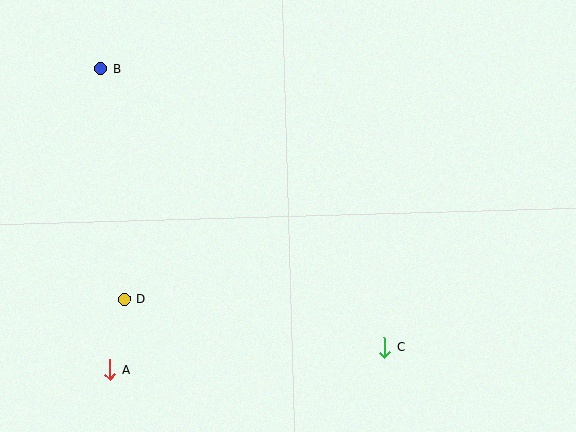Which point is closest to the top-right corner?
Point C is closest to the top-right corner.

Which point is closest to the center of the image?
Point C at (385, 348) is closest to the center.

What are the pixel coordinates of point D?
Point D is at (125, 299).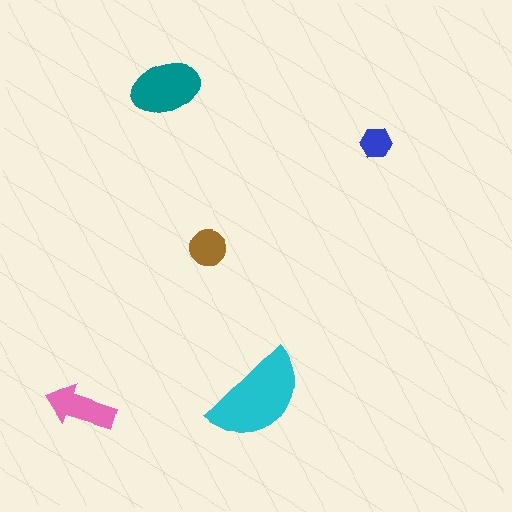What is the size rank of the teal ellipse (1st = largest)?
2nd.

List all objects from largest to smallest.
The cyan semicircle, the teal ellipse, the pink arrow, the brown circle, the blue hexagon.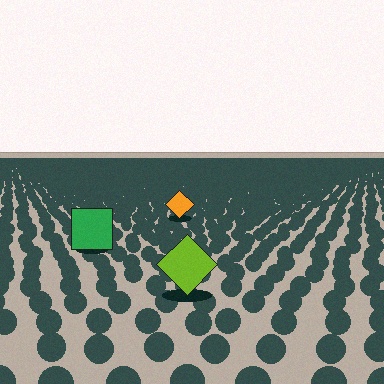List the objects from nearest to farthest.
From nearest to farthest: the lime diamond, the green square, the orange diamond.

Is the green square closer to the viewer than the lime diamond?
No. The lime diamond is closer — you can tell from the texture gradient: the ground texture is coarser near it.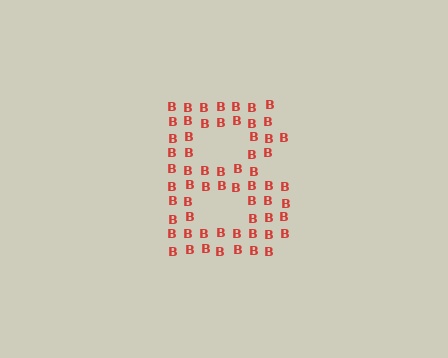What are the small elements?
The small elements are letter B's.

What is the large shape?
The large shape is the letter B.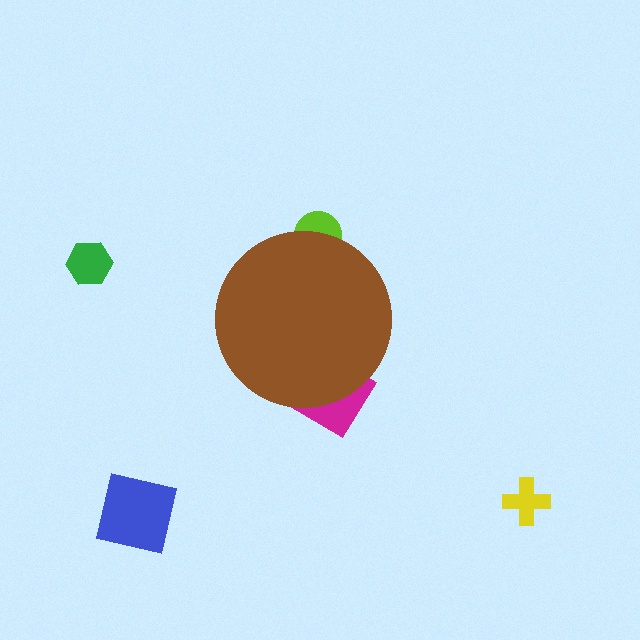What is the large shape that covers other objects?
A brown circle.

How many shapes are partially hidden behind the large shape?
2 shapes are partially hidden.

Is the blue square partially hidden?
No, the blue square is fully visible.